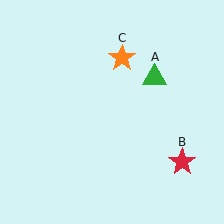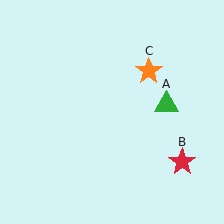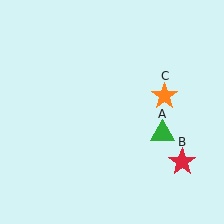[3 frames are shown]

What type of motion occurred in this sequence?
The green triangle (object A), orange star (object C) rotated clockwise around the center of the scene.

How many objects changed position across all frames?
2 objects changed position: green triangle (object A), orange star (object C).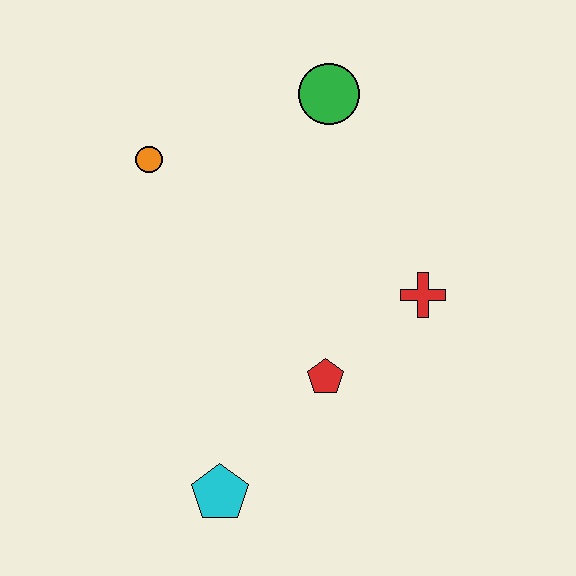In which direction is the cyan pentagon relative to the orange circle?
The cyan pentagon is below the orange circle.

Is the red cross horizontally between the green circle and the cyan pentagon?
No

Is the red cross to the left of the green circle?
No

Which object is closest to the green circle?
The orange circle is closest to the green circle.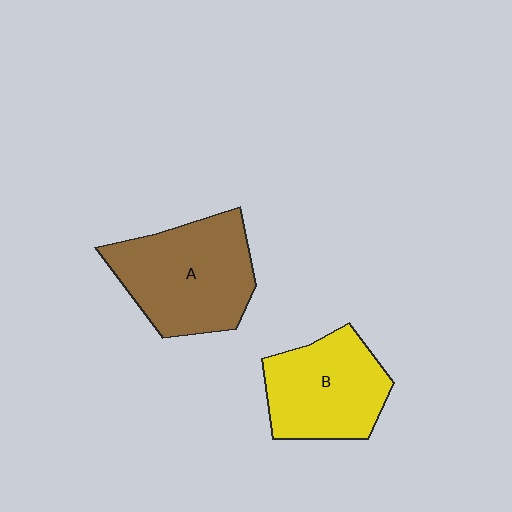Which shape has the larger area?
Shape A (brown).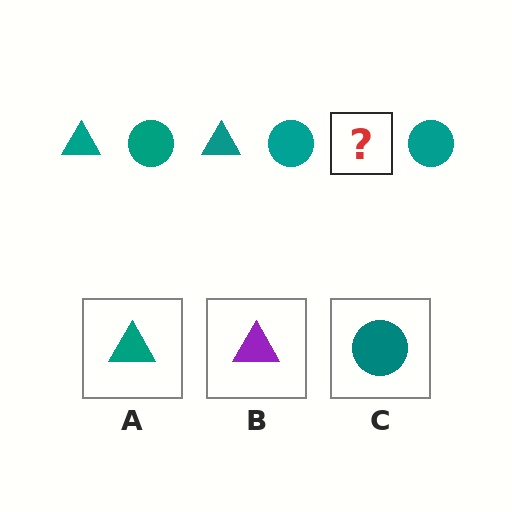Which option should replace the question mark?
Option A.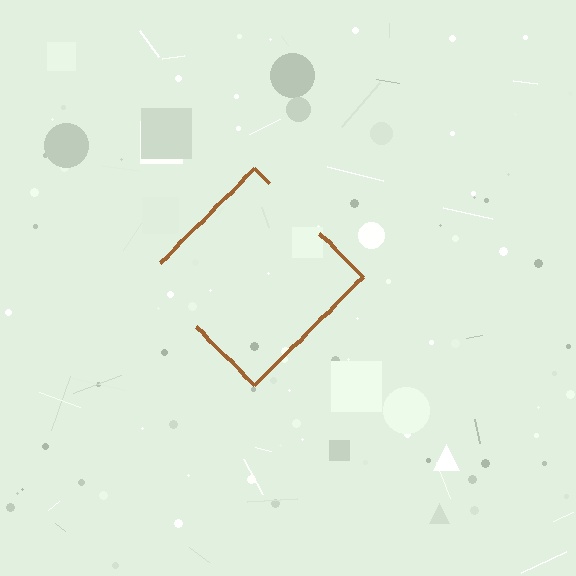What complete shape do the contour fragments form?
The contour fragments form a diamond.